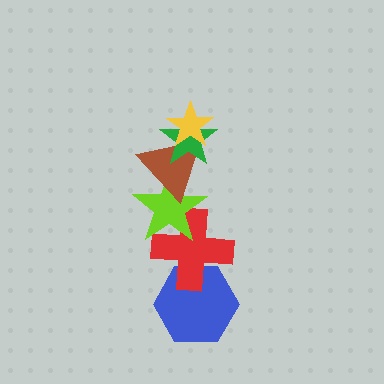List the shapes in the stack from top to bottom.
From top to bottom: the yellow star, the green star, the brown triangle, the lime star, the red cross, the blue hexagon.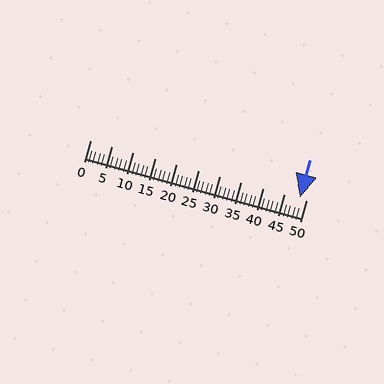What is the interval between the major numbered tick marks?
The major tick marks are spaced 5 units apart.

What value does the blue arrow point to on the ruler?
The blue arrow points to approximately 49.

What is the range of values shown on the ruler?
The ruler shows values from 0 to 50.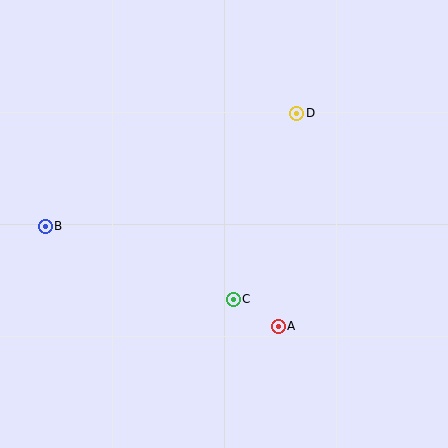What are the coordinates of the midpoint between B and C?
The midpoint between B and C is at (139, 263).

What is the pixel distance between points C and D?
The distance between C and D is 197 pixels.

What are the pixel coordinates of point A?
Point A is at (278, 326).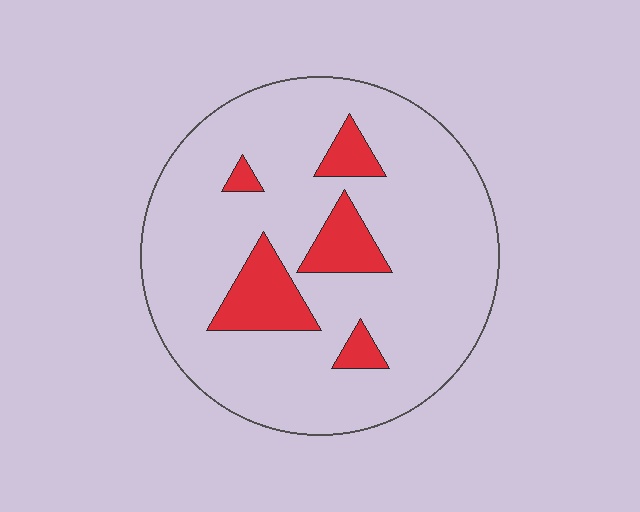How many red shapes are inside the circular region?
5.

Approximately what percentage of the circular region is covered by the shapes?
Approximately 15%.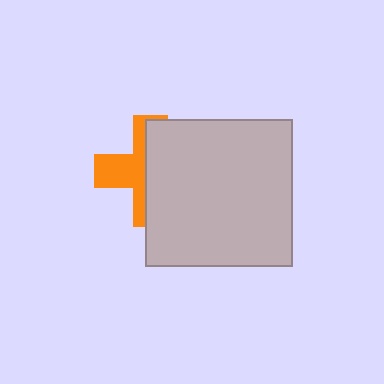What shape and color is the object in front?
The object in front is a light gray square.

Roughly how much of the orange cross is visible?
A small part of it is visible (roughly 43%).